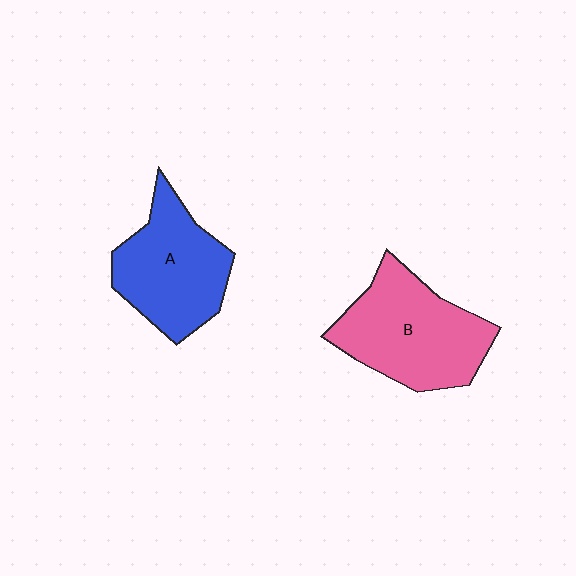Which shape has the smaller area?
Shape A (blue).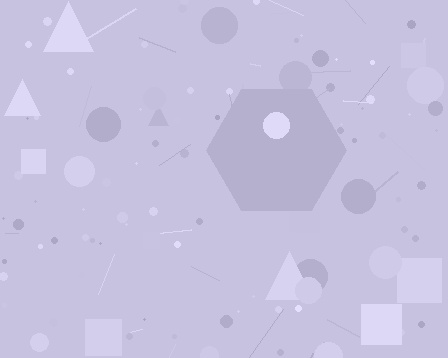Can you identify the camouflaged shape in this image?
The camouflaged shape is a hexagon.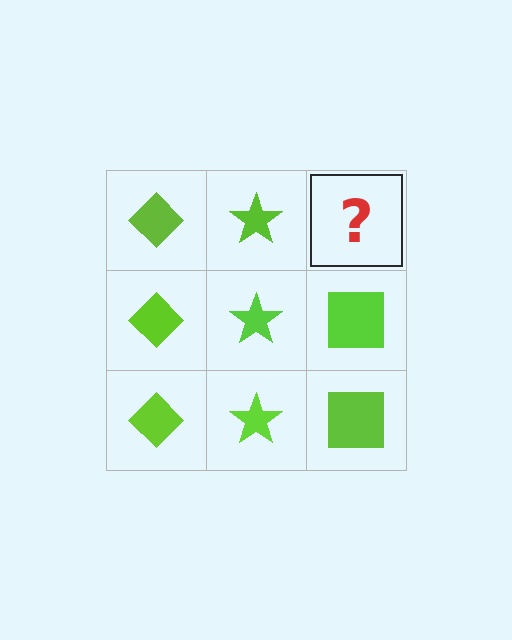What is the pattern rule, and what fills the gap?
The rule is that each column has a consistent shape. The gap should be filled with a lime square.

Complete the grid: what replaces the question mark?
The question mark should be replaced with a lime square.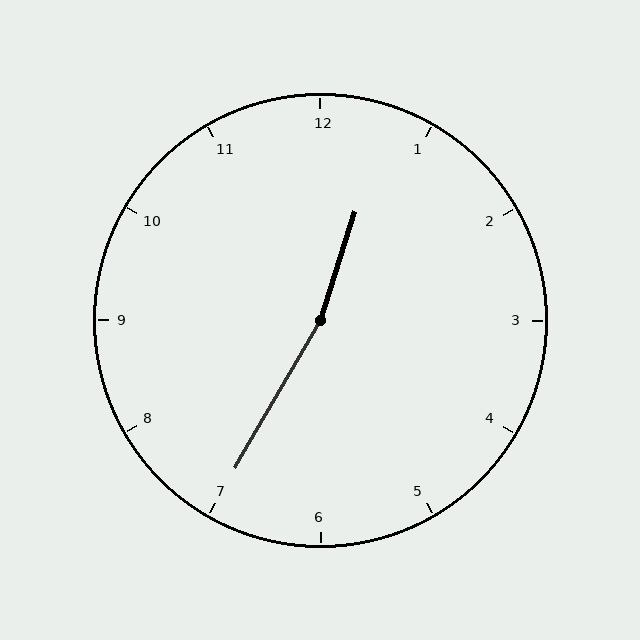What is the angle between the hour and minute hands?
Approximately 168 degrees.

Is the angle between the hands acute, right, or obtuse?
It is obtuse.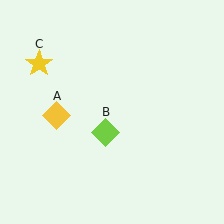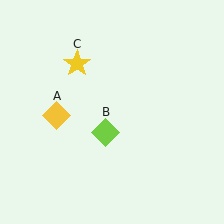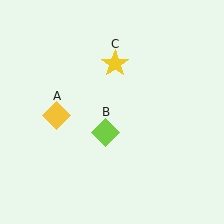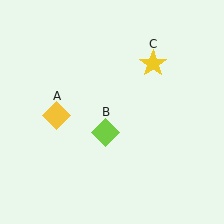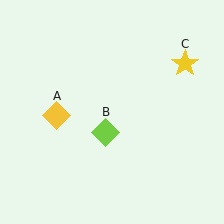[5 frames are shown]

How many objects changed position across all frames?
1 object changed position: yellow star (object C).